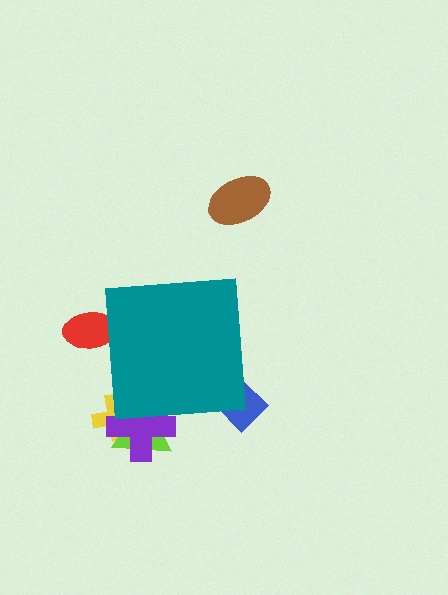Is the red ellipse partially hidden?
Yes, the red ellipse is partially hidden behind the teal square.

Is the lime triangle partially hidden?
Yes, the lime triangle is partially hidden behind the teal square.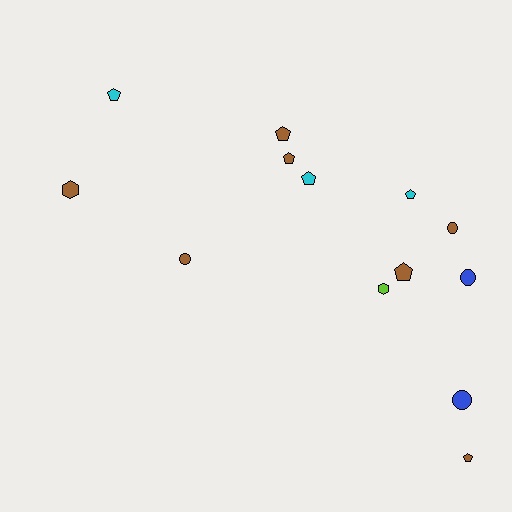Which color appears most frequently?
Brown, with 7 objects.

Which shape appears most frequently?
Pentagon, with 7 objects.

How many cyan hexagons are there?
There are no cyan hexagons.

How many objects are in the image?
There are 13 objects.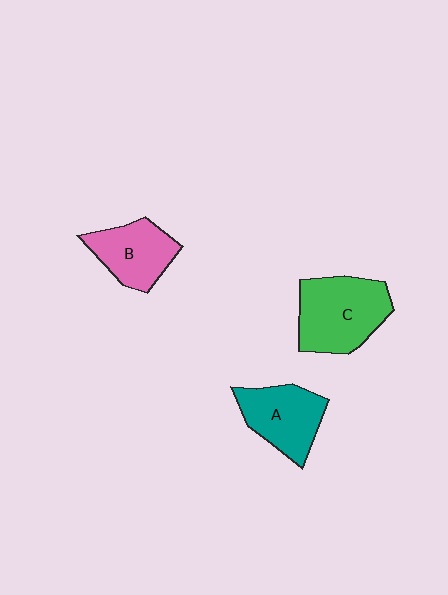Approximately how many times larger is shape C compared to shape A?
Approximately 1.3 times.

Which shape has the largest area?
Shape C (green).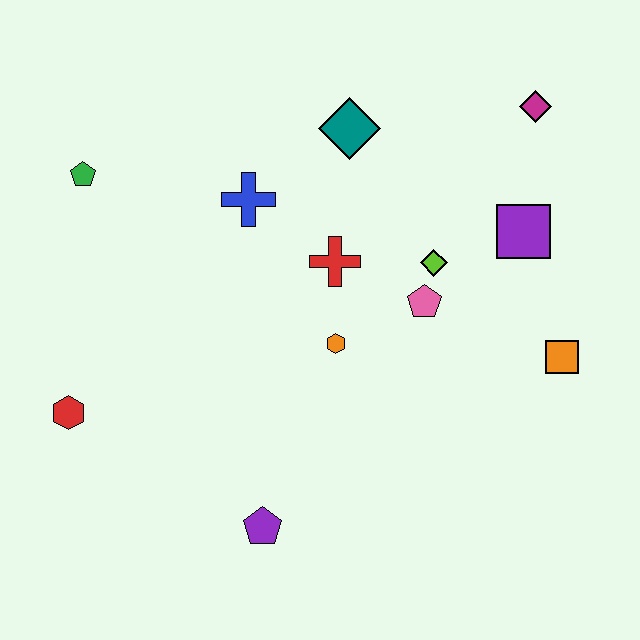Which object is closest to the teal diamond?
The blue cross is closest to the teal diamond.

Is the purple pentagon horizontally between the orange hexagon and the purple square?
No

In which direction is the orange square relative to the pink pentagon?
The orange square is to the right of the pink pentagon.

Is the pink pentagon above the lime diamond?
No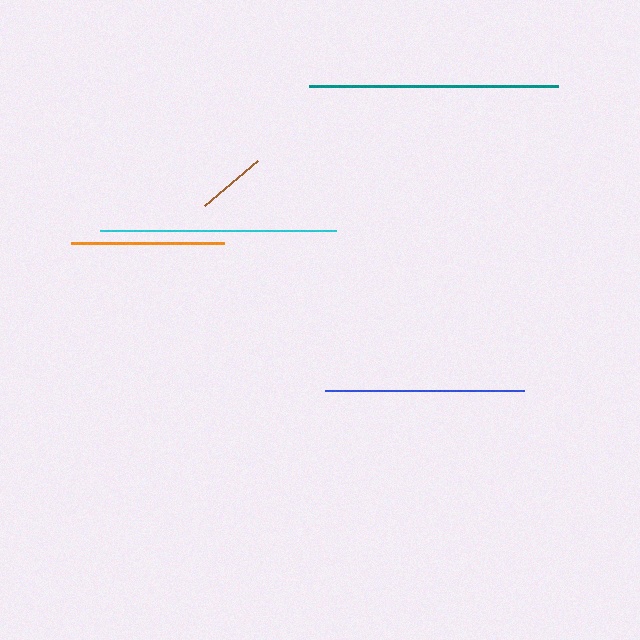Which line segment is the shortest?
The brown line is the shortest at approximately 69 pixels.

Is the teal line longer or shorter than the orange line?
The teal line is longer than the orange line.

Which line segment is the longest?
The teal line is the longest at approximately 249 pixels.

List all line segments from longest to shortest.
From longest to shortest: teal, cyan, blue, orange, brown.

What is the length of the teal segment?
The teal segment is approximately 249 pixels long.